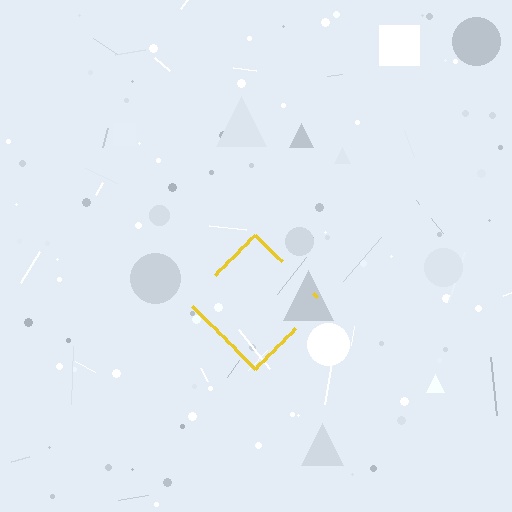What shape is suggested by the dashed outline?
The dashed outline suggests a diamond.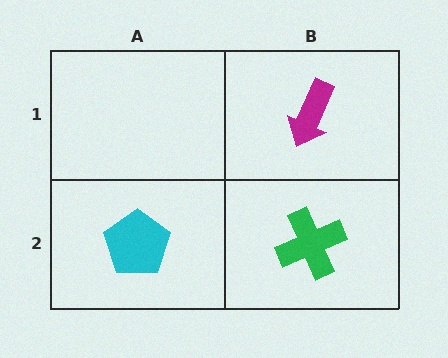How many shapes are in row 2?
2 shapes.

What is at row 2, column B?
A green cross.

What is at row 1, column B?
A magenta arrow.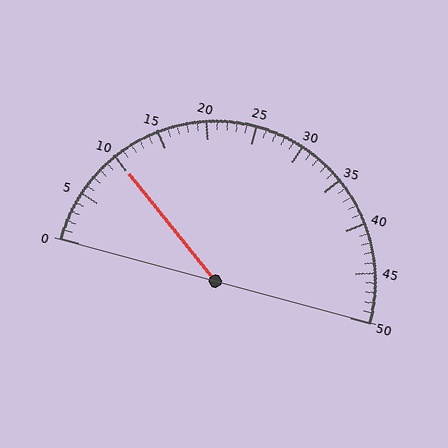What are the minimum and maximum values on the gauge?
The gauge ranges from 0 to 50.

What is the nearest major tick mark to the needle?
The nearest major tick mark is 10.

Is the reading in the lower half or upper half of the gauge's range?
The reading is in the lower half of the range (0 to 50).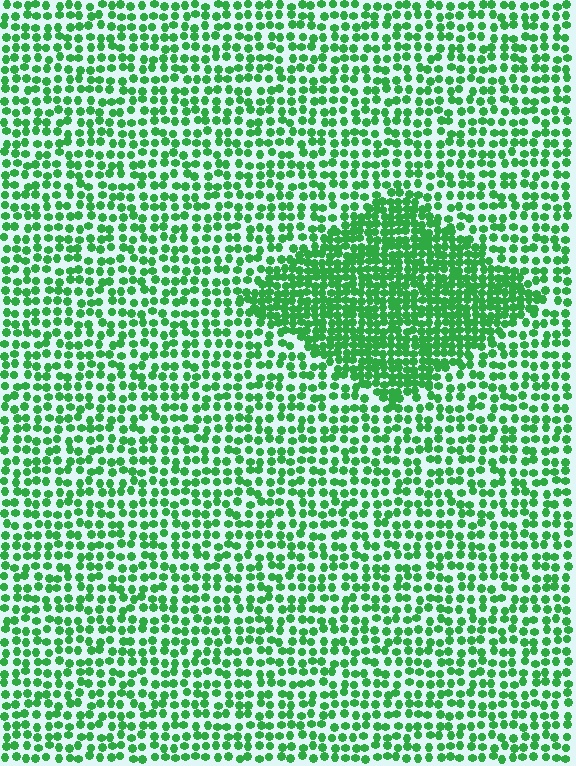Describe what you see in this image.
The image contains small green elements arranged at two different densities. A diamond-shaped region is visible where the elements are more densely packed than the surrounding area.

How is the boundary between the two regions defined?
The boundary is defined by a change in element density (approximately 1.9x ratio). All elements are the same color, size, and shape.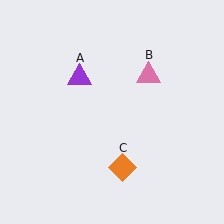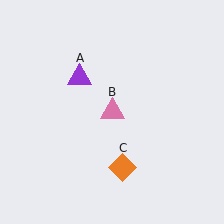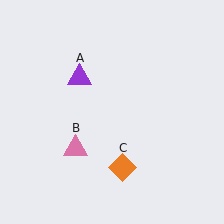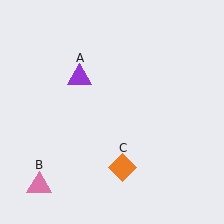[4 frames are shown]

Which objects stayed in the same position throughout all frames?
Purple triangle (object A) and orange diamond (object C) remained stationary.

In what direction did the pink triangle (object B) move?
The pink triangle (object B) moved down and to the left.